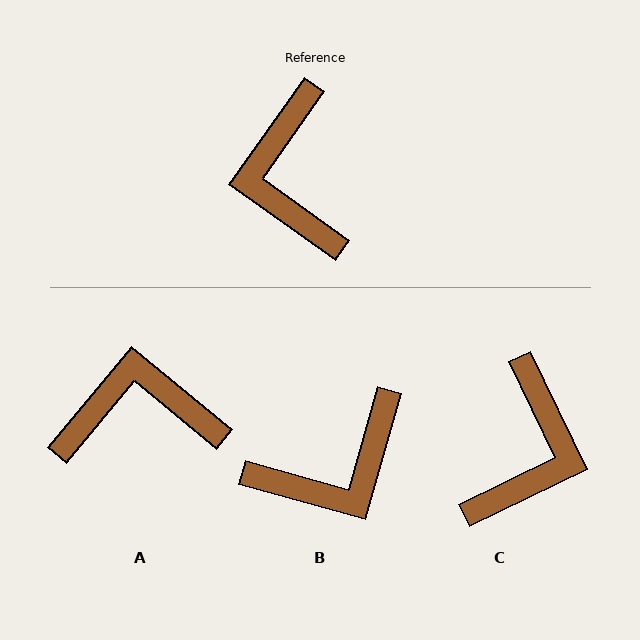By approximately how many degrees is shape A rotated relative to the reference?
Approximately 94 degrees clockwise.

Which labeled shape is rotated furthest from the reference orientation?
C, about 151 degrees away.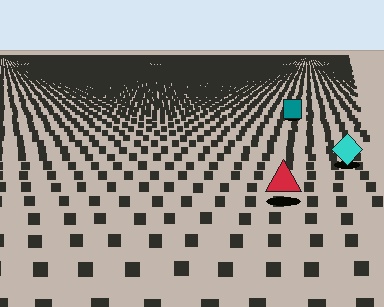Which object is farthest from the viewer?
The teal square is farthest from the viewer. It appears smaller and the ground texture around it is denser.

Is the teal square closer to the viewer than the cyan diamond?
No. The cyan diamond is closer — you can tell from the texture gradient: the ground texture is coarser near it.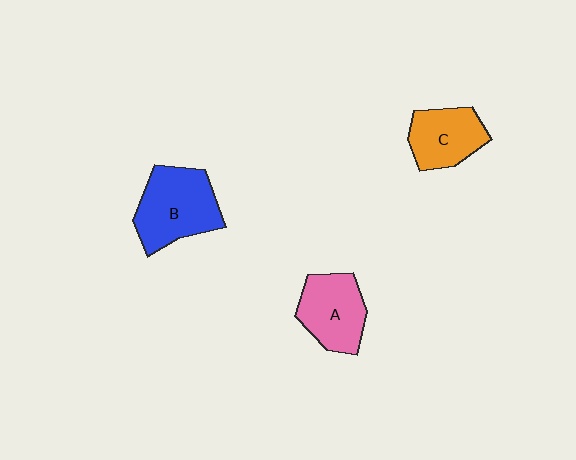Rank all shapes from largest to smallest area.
From largest to smallest: B (blue), A (pink), C (orange).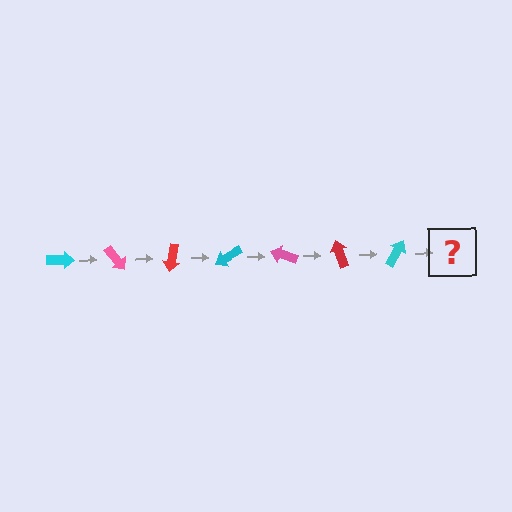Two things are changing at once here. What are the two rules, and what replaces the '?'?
The two rules are that it rotates 50 degrees each step and the color cycles through cyan, pink, and red. The '?' should be a pink arrow, rotated 350 degrees from the start.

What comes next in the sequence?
The next element should be a pink arrow, rotated 350 degrees from the start.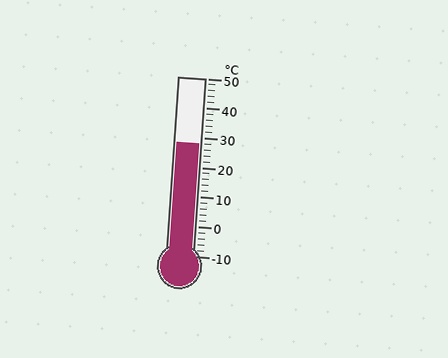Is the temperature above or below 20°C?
The temperature is above 20°C.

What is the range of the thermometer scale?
The thermometer scale ranges from -10°C to 50°C.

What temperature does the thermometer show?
The thermometer shows approximately 28°C.